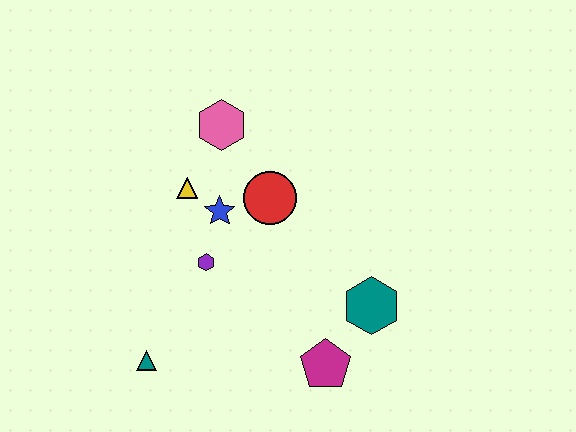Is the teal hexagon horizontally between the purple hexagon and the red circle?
No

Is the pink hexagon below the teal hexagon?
No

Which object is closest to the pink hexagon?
The yellow triangle is closest to the pink hexagon.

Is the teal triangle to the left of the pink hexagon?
Yes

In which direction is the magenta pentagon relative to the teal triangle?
The magenta pentagon is to the right of the teal triangle.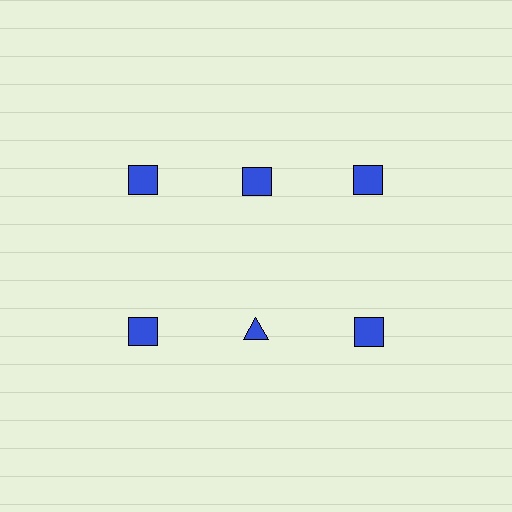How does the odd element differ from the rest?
It has a different shape: triangle instead of square.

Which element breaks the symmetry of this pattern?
The blue triangle in the second row, second from left column breaks the symmetry. All other shapes are blue squares.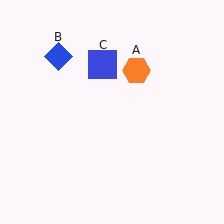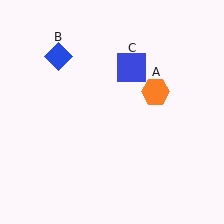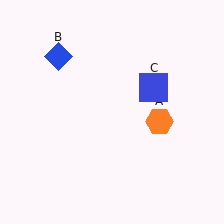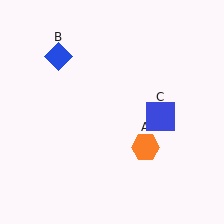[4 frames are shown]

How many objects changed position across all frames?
2 objects changed position: orange hexagon (object A), blue square (object C).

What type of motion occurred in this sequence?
The orange hexagon (object A), blue square (object C) rotated clockwise around the center of the scene.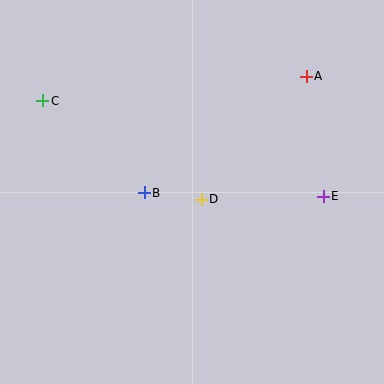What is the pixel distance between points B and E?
The distance between B and E is 179 pixels.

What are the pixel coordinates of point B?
Point B is at (144, 193).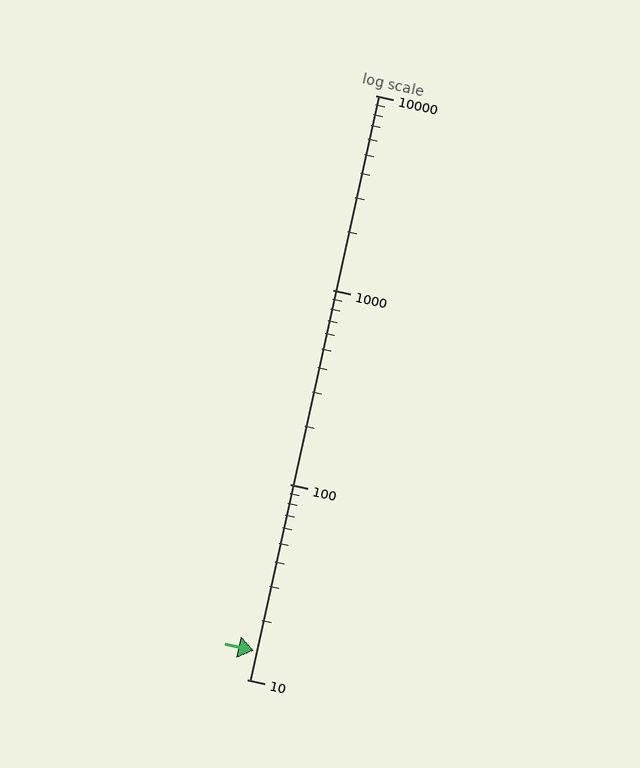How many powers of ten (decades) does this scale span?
The scale spans 3 decades, from 10 to 10000.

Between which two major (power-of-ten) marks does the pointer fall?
The pointer is between 10 and 100.